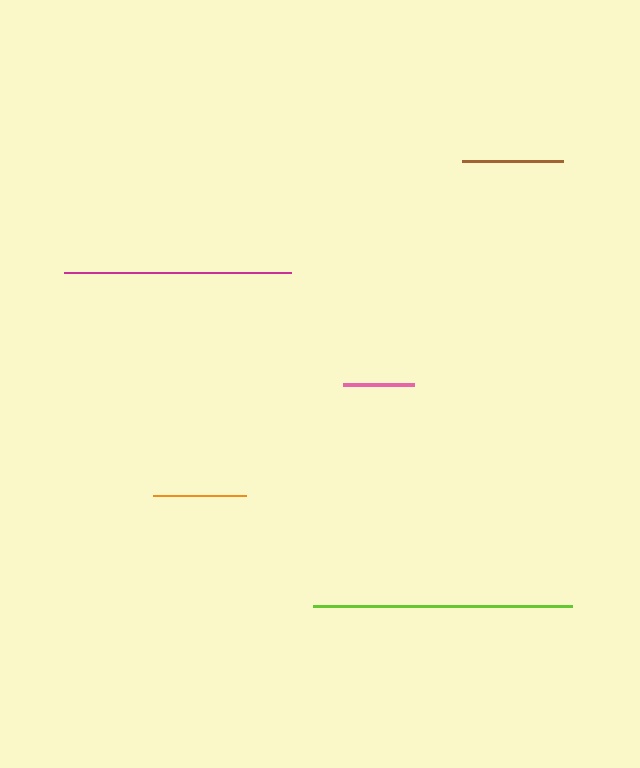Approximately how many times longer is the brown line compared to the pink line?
The brown line is approximately 1.4 times the length of the pink line.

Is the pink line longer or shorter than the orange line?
The orange line is longer than the pink line.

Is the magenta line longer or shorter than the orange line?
The magenta line is longer than the orange line.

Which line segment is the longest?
The lime line is the longest at approximately 259 pixels.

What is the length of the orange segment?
The orange segment is approximately 92 pixels long.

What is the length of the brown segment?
The brown segment is approximately 101 pixels long.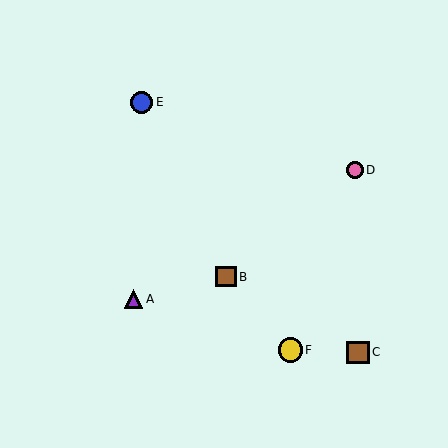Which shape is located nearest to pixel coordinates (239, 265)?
The brown square (labeled B) at (226, 277) is nearest to that location.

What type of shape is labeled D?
Shape D is a pink circle.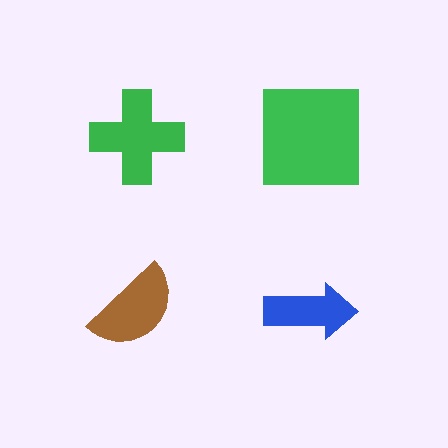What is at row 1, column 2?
A green square.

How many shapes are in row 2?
2 shapes.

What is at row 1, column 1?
A green cross.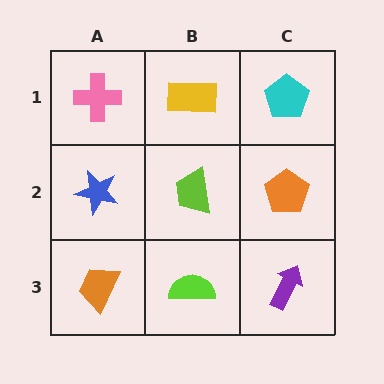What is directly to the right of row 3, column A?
A lime semicircle.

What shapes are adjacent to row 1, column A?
A blue star (row 2, column A), a yellow rectangle (row 1, column B).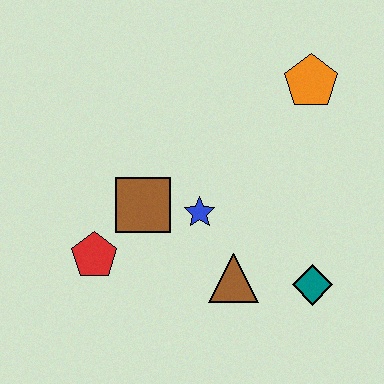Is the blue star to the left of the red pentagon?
No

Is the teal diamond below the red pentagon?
Yes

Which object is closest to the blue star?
The brown square is closest to the blue star.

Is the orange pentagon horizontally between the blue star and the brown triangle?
No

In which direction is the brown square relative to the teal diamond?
The brown square is to the left of the teal diamond.